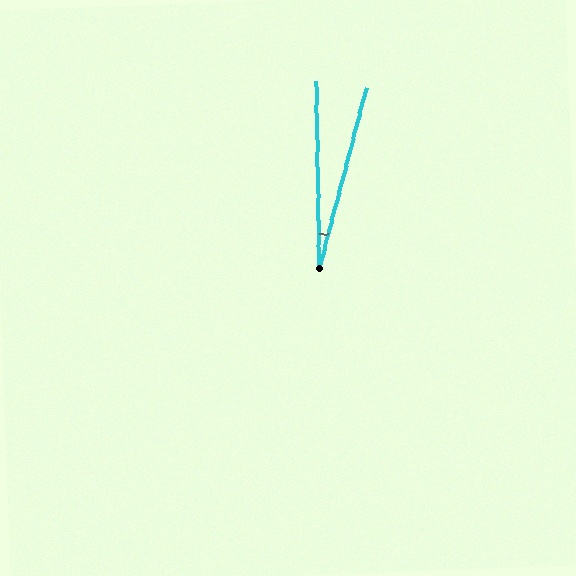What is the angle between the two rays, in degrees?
Approximately 16 degrees.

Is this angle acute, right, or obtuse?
It is acute.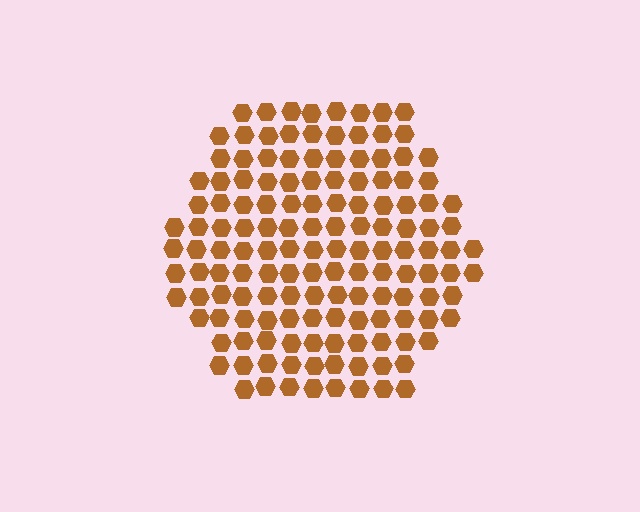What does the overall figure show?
The overall figure shows a hexagon.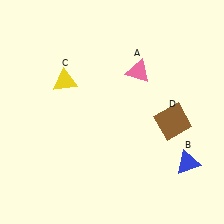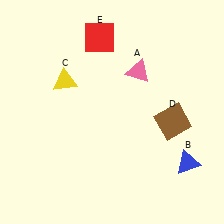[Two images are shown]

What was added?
A red square (E) was added in Image 2.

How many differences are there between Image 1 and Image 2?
There is 1 difference between the two images.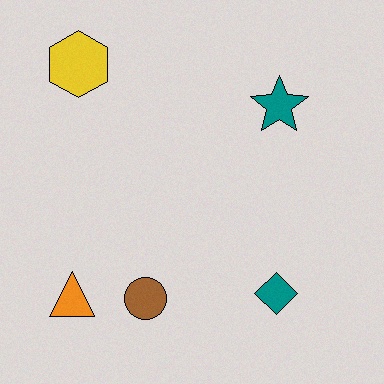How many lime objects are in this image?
There are no lime objects.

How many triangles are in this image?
There is 1 triangle.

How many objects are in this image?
There are 5 objects.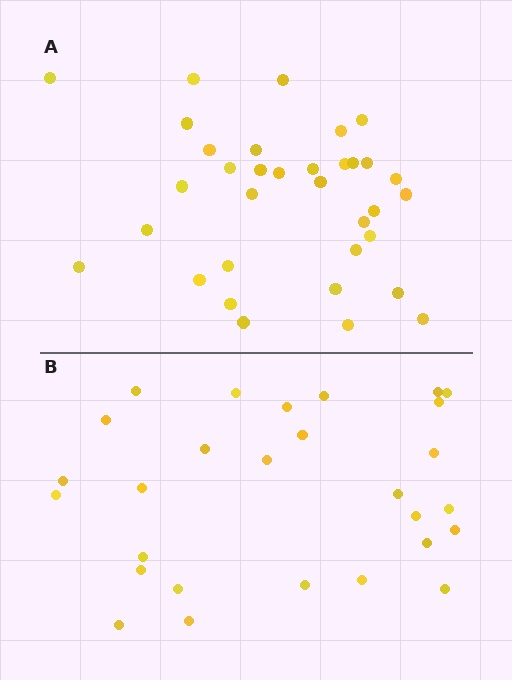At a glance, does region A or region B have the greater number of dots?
Region A (the top region) has more dots.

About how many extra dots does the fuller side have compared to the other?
Region A has about 6 more dots than region B.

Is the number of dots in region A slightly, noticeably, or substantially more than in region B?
Region A has only slightly more — the two regions are fairly close. The ratio is roughly 1.2 to 1.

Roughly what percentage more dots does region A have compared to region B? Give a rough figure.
About 20% more.